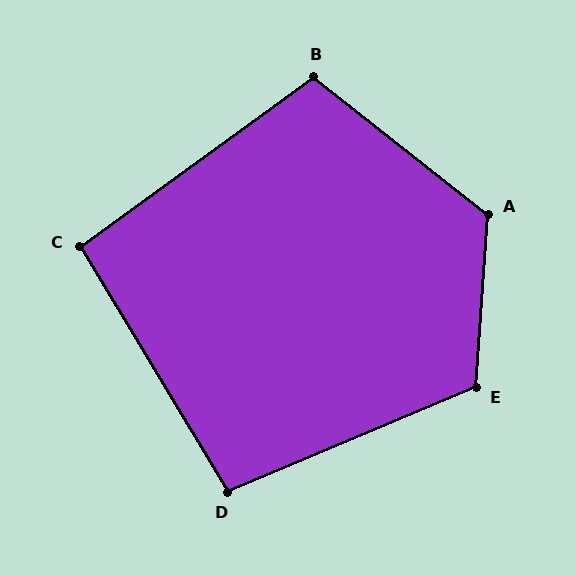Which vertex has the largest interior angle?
A, at approximately 124 degrees.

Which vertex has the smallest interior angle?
C, at approximately 95 degrees.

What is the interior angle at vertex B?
Approximately 106 degrees (obtuse).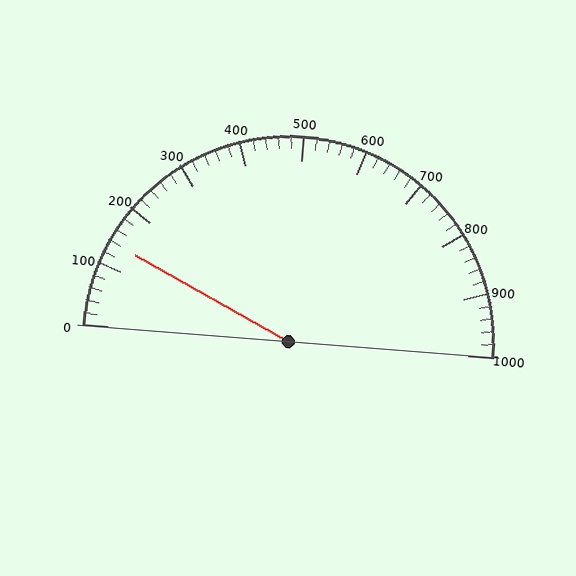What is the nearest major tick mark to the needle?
The nearest major tick mark is 100.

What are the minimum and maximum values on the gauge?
The gauge ranges from 0 to 1000.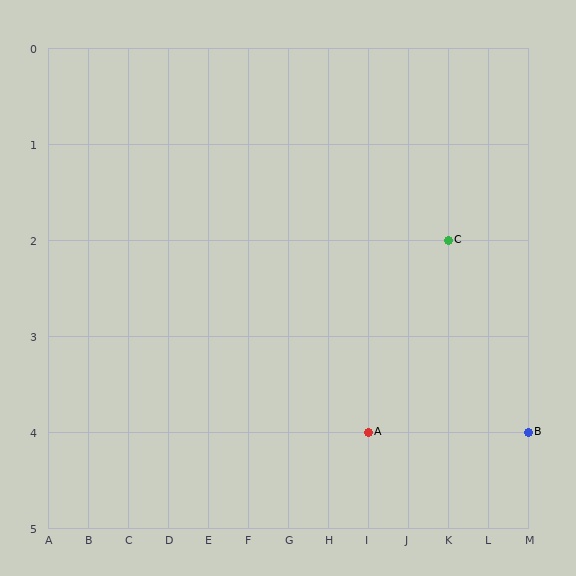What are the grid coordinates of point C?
Point C is at grid coordinates (K, 2).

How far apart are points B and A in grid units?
Points B and A are 4 columns apart.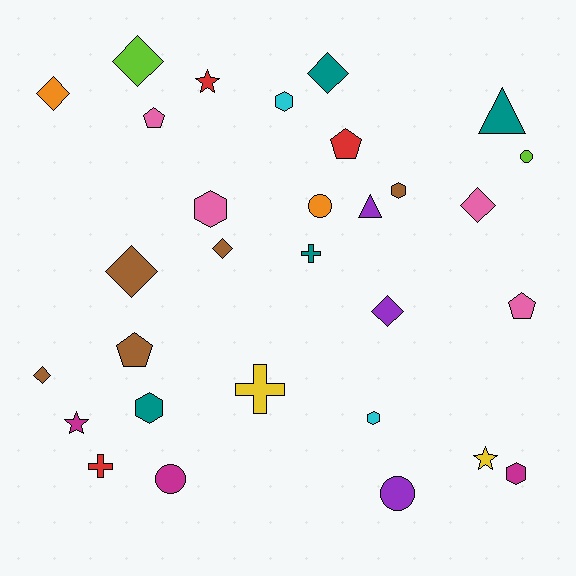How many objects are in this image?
There are 30 objects.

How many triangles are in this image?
There are 2 triangles.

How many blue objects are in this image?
There are no blue objects.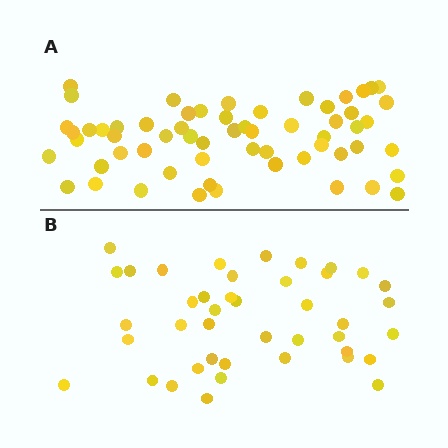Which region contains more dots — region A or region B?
Region A (the top region) has more dots.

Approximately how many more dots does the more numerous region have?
Region A has approximately 20 more dots than region B.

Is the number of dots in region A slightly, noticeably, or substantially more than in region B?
Region A has noticeably more, but not dramatically so. The ratio is roughly 1.4 to 1.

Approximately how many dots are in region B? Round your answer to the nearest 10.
About 40 dots. (The exact count is 42, which rounds to 40.)